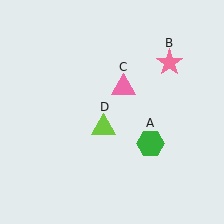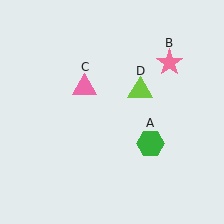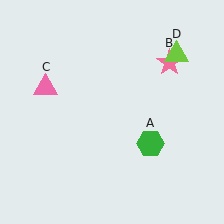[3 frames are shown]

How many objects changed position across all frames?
2 objects changed position: pink triangle (object C), lime triangle (object D).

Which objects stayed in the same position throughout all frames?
Green hexagon (object A) and pink star (object B) remained stationary.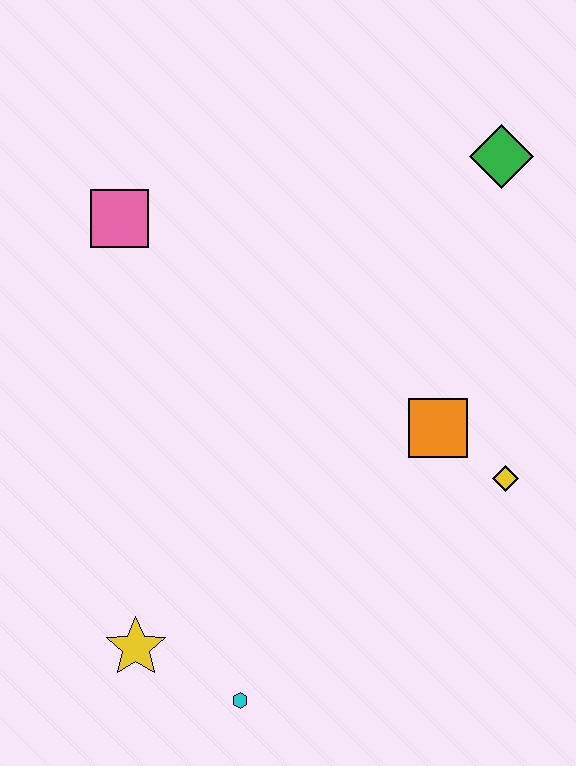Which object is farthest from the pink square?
The cyan hexagon is farthest from the pink square.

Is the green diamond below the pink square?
No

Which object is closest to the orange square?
The yellow diamond is closest to the orange square.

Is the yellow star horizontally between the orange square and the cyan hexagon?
No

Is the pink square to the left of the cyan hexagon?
Yes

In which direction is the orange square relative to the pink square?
The orange square is to the right of the pink square.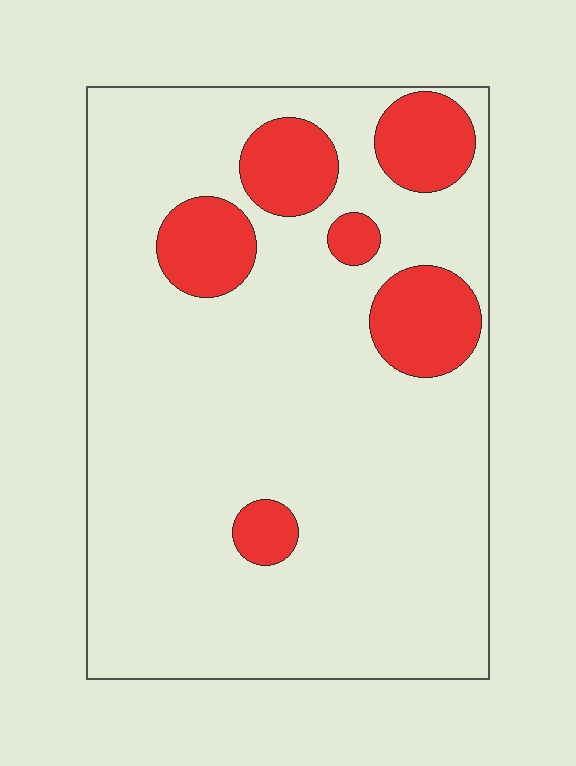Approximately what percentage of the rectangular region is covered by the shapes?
Approximately 15%.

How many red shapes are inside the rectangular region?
6.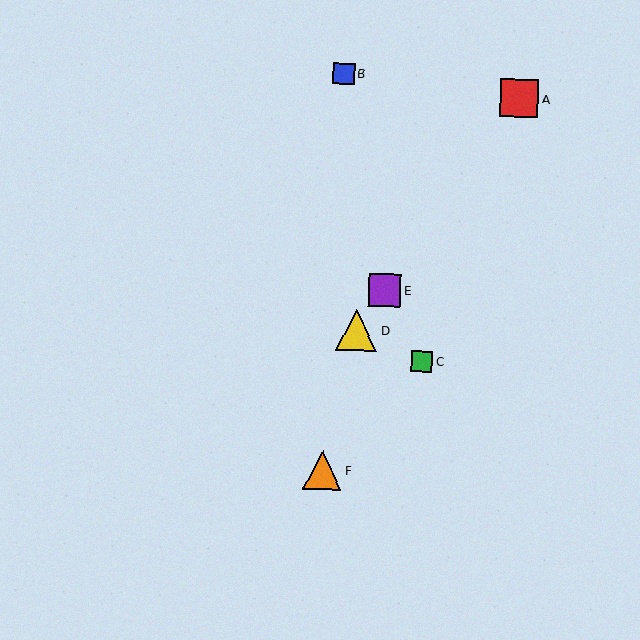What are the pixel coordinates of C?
Object C is at (422, 362).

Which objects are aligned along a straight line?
Objects A, D, E are aligned along a straight line.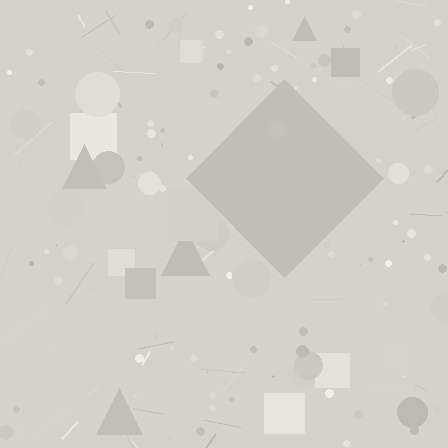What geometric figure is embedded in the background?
A diamond is embedded in the background.